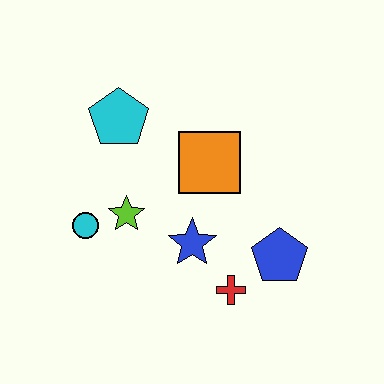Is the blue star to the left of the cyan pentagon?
No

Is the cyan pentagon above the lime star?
Yes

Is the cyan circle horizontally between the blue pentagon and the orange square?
No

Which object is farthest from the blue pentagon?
The cyan pentagon is farthest from the blue pentagon.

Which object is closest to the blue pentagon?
The red cross is closest to the blue pentagon.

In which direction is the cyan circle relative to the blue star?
The cyan circle is to the left of the blue star.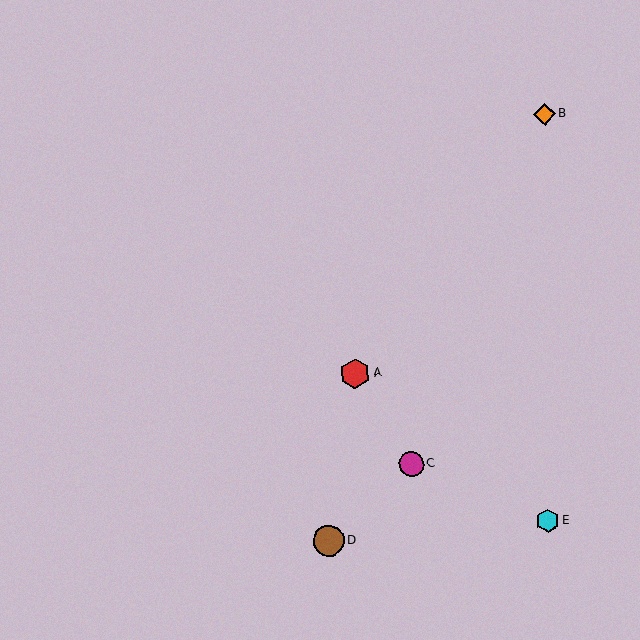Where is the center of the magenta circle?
The center of the magenta circle is at (411, 464).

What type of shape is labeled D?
Shape D is a brown circle.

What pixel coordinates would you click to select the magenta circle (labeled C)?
Click at (411, 464) to select the magenta circle C.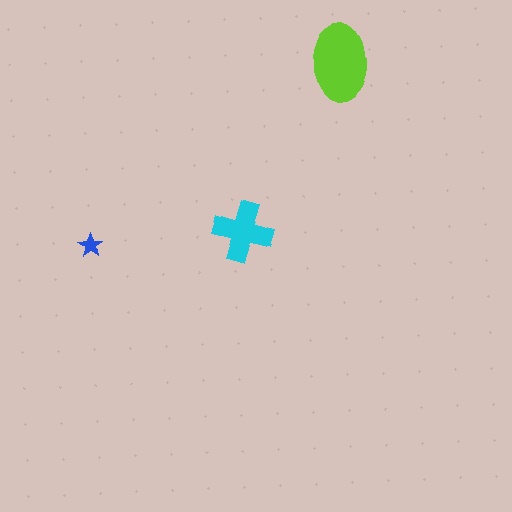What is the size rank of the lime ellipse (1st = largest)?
1st.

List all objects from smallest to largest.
The blue star, the cyan cross, the lime ellipse.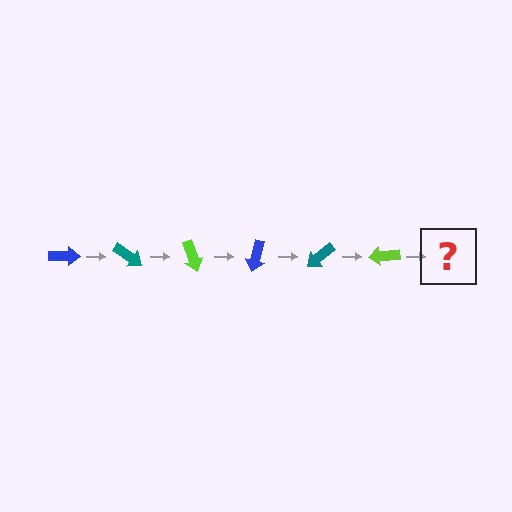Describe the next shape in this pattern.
It should be a blue arrow, rotated 210 degrees from the start.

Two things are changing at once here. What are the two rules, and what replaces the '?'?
The two rules are that it rotates 35 degrees each step and the color cycles through blue, teal, and lime. The '?' should be a blue arrow, rotated 210 degrees from the start.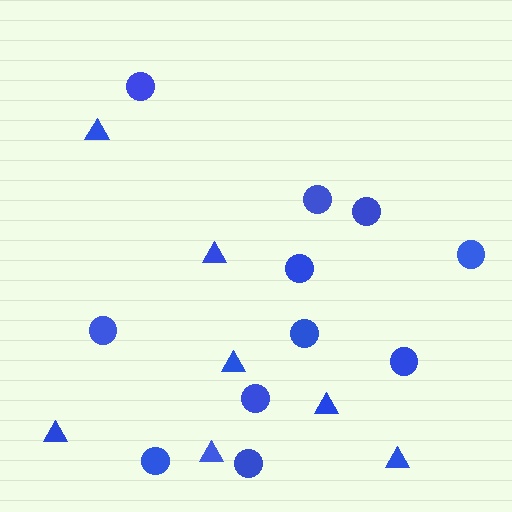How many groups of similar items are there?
There are 2 groups: one group of circles (11) and one group of triangles (7).